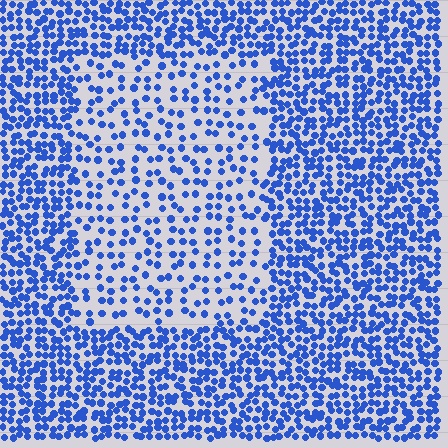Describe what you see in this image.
The image contains small blue elements arranged at two different densities. A rectangle-shaped region is visible where the elements are less densely packed than the surrounding area.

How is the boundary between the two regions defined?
The boundary is defined by a change in element density (approximately 2.1x ratio). All elements are the same color, size, and shape.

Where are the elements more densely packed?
The elements are more densely packed outside the rectangle boundary.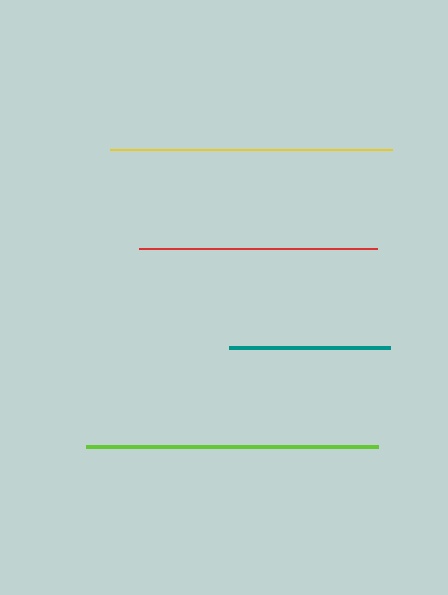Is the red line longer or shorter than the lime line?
The lime line is longer than the red line.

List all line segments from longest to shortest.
From longest to shortest: lime, yellow, red, teal.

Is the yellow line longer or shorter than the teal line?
The yellow line is longer than the teal line.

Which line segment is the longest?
The lime line is the longest at approximately 292 pixels.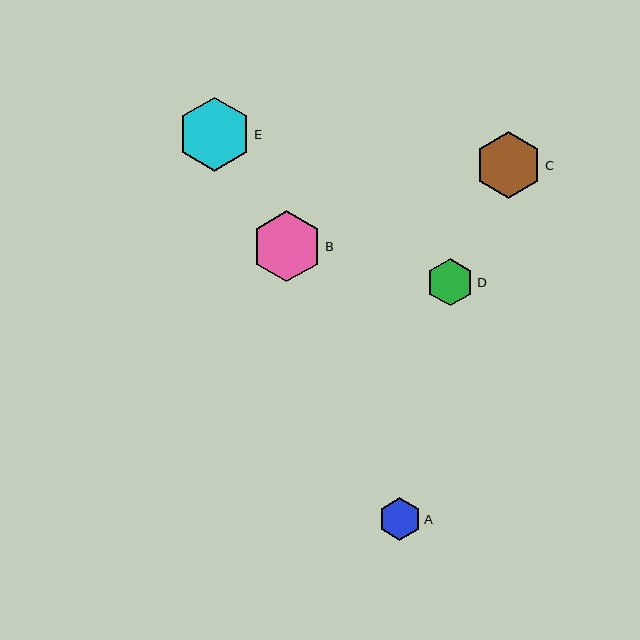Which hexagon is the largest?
Hexagon E is the largest with a size of approximately 74 pixels.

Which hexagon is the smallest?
Hexagon A is the smallest with a size of approximately 43 pixels.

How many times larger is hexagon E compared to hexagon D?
Hexagon E is approximately 1.5 times the size of hexagon D.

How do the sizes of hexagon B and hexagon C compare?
Hexagon B and hexagon C are approximately the same size.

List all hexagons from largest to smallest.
From largest to smallest: E, B, C, D, A.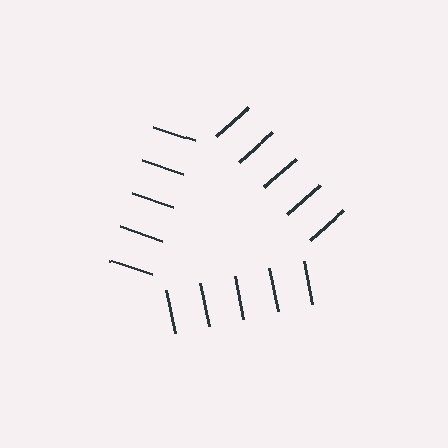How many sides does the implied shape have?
3 sides — the line-ends trace a triangle.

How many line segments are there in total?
15 — 5 along each of the 3 edges.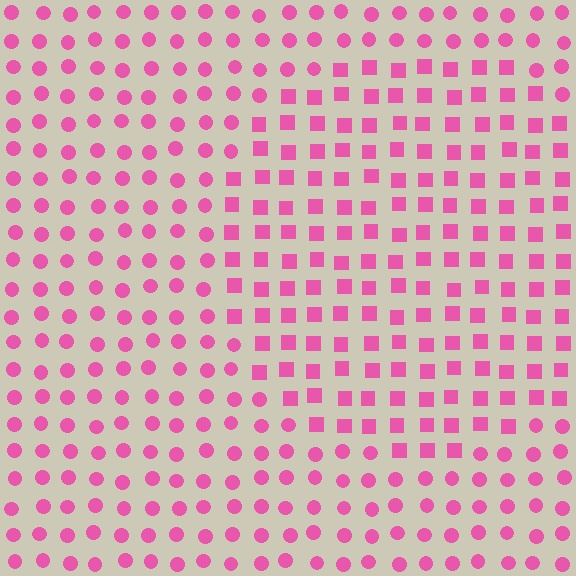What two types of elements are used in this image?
The image uses squares inside the circle region and circles outside it.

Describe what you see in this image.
The image is filled with small pink elements arranged in a uniform grid. A circle-shaped region contains squares, while the surrounding area contains circles. The boundary is defined purely by the change in element shape.